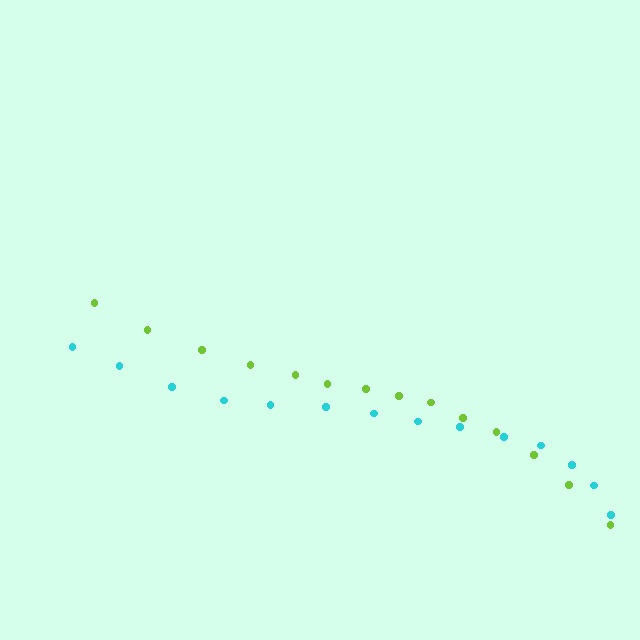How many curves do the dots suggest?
There are 2 distinct paths.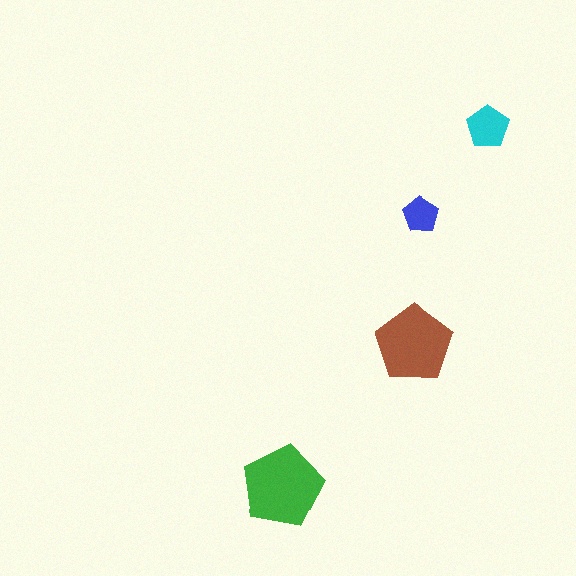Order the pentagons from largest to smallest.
the green one, the brown one, the cyan one, the blue one.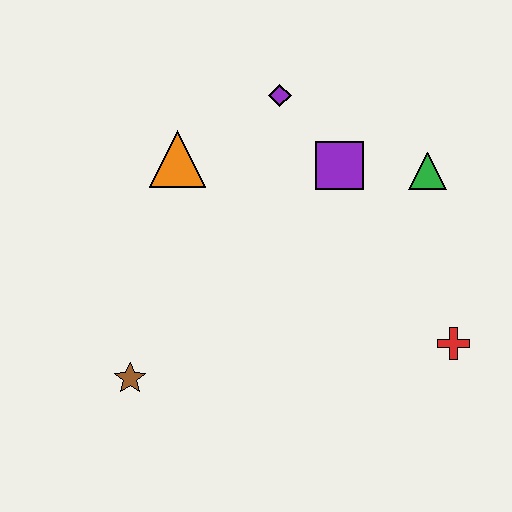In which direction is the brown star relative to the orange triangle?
The brown star is below the orange triangle.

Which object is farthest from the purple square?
The brown star is farthest from the purple square.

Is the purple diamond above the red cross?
Yes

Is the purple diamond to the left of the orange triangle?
No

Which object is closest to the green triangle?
The purple square is closest to the green triangle.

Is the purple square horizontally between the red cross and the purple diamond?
Yes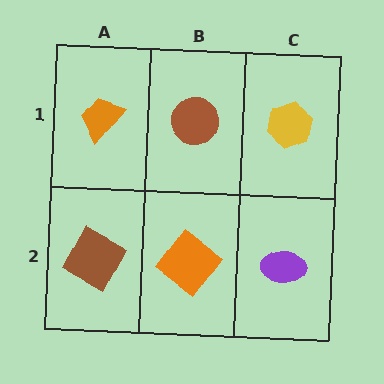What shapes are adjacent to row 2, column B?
A brown circle (row 1, column B), a brown square (row 2, column A), a purple ellipse (row 2, column C).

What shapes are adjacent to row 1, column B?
An orange diamond (row 2, column B), an orange trapezoid (row 1, column A), a yellow hexagon (row 1, column C).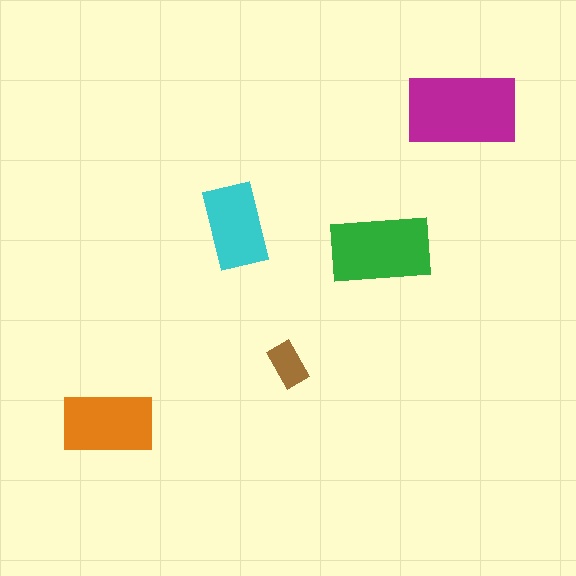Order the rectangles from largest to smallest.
the magenta one, the green one, the orange one, the cyan one, the brown one.